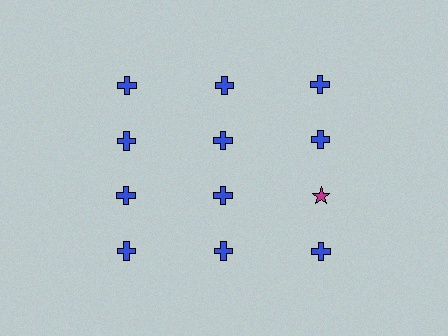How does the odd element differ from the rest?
It differs in both color (magenta instead of blue) and shape (star instead of cross).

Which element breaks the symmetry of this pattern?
The magenta star in the third row, center column breaks the symmetry. All other shapes are blue crosses.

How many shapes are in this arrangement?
There are 12 shapes arranged in a grid pattern.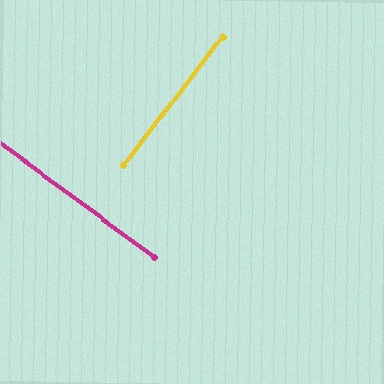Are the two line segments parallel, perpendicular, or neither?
Perpendicular — they meet at approximately 89°.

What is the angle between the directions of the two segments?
Approximately 89 degrees.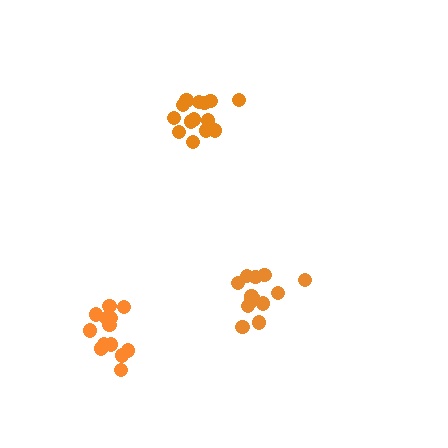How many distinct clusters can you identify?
There are 3 distinct clusters.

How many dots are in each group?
Group 1: 13 dots, Group 2: 14 dots, Group 3: 14 dots (41 total).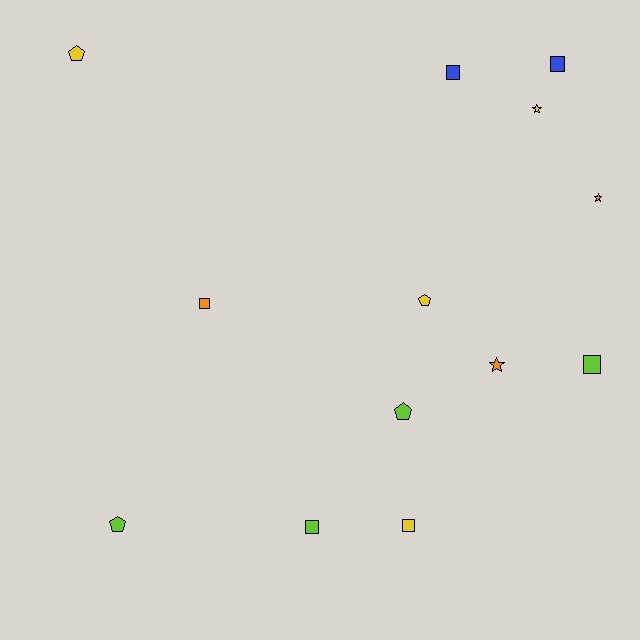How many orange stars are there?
There are 2 orange stars.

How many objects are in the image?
There are 13 objects.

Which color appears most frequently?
Yellow, with 4 objects.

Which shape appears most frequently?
Square, with 6 objects.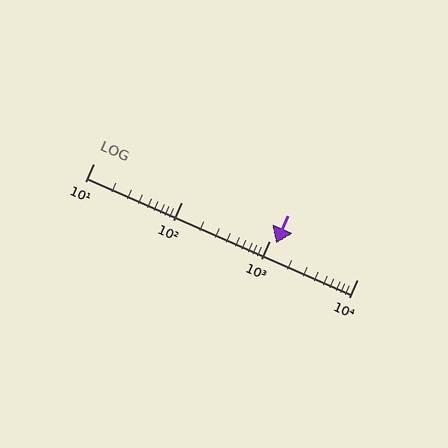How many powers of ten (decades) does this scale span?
The scale spans 3 decades, from 10 to 10000.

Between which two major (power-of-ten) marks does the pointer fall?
The pointer is between 1000 and 10000.